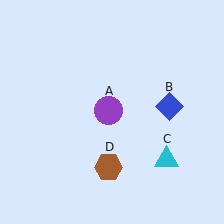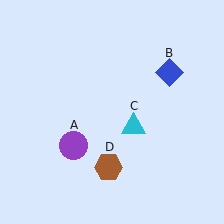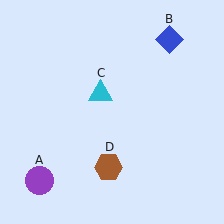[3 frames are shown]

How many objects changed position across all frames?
3 objects changed position: purple circle (object A), blue diamond (object B), cyan triangle (object C).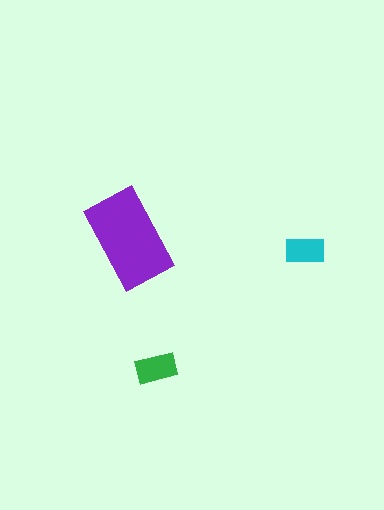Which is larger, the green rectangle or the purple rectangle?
The purple one.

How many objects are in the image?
There are 3 objects in the image.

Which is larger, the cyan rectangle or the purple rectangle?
The purple one.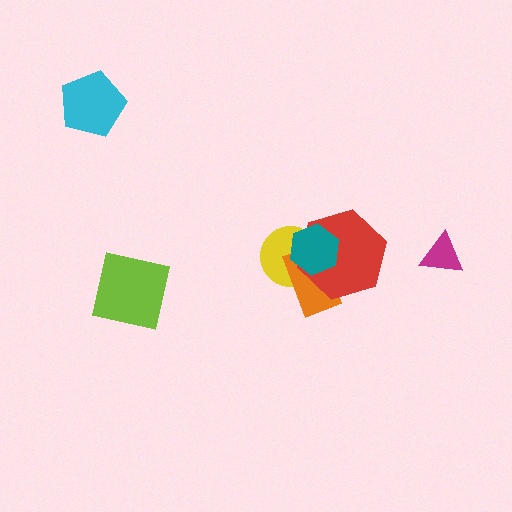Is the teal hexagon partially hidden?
No, no other shape covers it.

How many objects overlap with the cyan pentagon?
0 objects overlap with the cyan pentagon.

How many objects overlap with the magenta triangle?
0 objects overlap with the magenta triangle.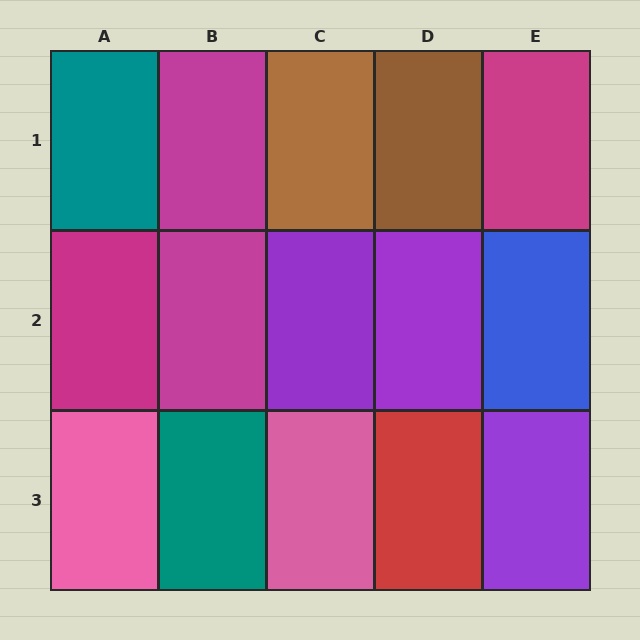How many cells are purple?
3 cells are purple.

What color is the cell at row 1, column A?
Teal.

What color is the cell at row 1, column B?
Magenta.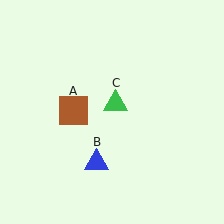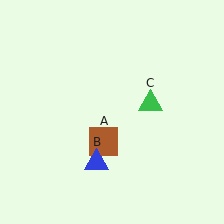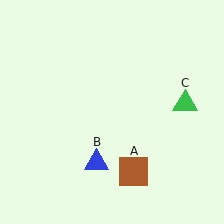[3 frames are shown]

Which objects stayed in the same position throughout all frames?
Blue triangle (object B) remained stationary.